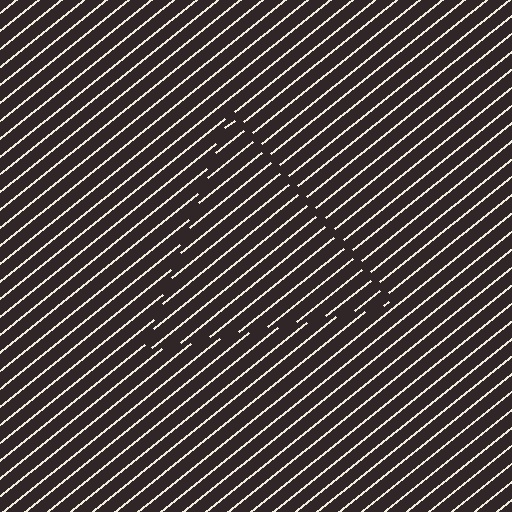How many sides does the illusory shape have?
3 sides — the line-ends trace a triangle.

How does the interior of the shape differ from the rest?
The interior of the shape contains the same grating, shifted by half a period — the contour is defined by the phase discontinuity where line-ends from the inner and outer gratings abut.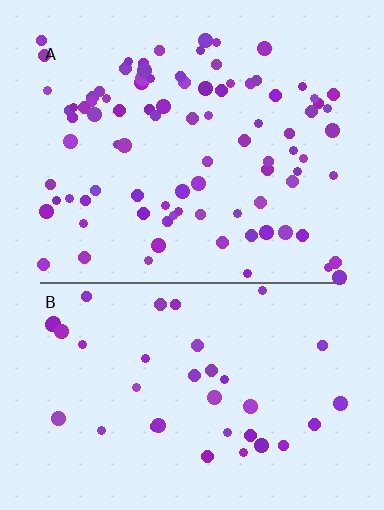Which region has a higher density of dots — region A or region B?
A (the top).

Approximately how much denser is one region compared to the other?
Approximately 2.4× — region A over region B.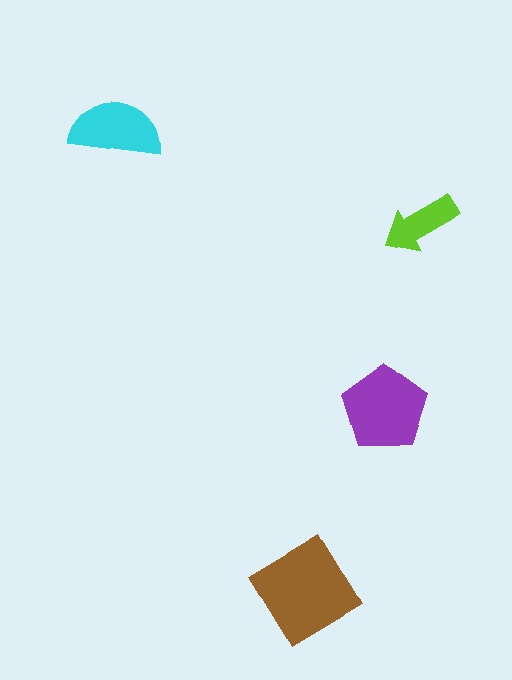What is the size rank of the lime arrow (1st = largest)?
4th.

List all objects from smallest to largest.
The lime arrow, the cyan semicircle, the purple pentagon, the brown diamond.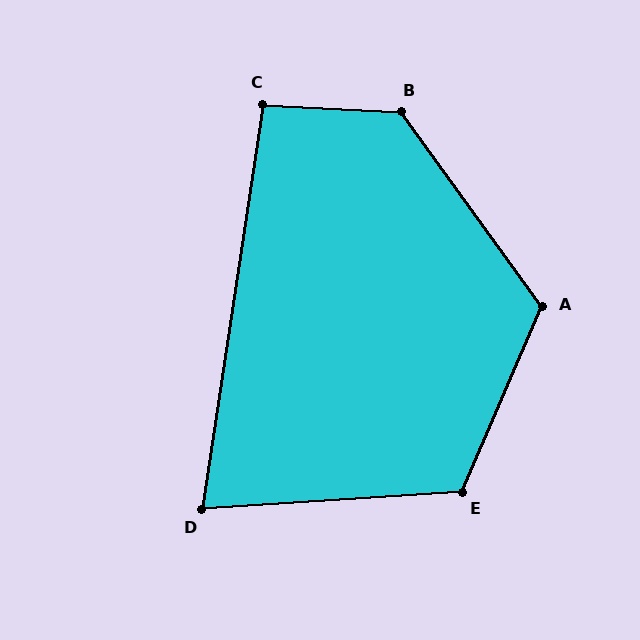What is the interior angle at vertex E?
Approximately 117 degrees (obtuse).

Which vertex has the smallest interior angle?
D, at approximately 78 degrees.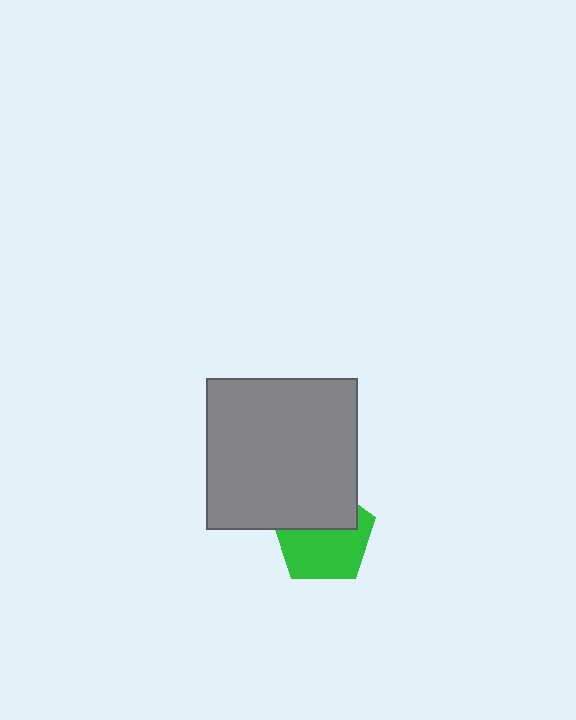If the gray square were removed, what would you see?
You would see the complete green pentagon.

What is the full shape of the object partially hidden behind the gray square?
The partially hidden object is a green pentagon.